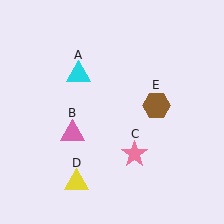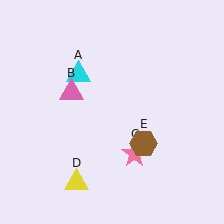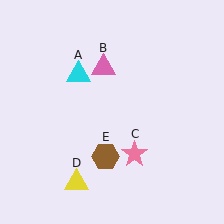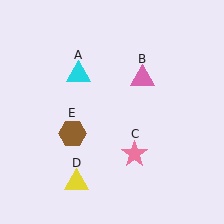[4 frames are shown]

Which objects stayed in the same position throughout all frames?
Cyan triangle (object A) and pink star (object C) and yellow triangle (object D) remained stationary.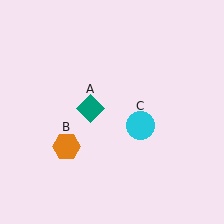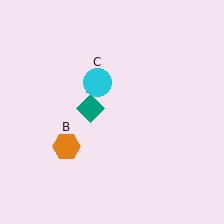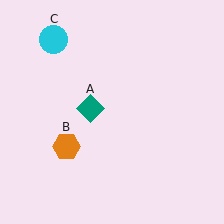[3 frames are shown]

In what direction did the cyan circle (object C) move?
The cyan circle (object C) moved up and to the left.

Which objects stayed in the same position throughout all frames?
Teal diamond (object A) and orange hexagon (object B) remained stationary.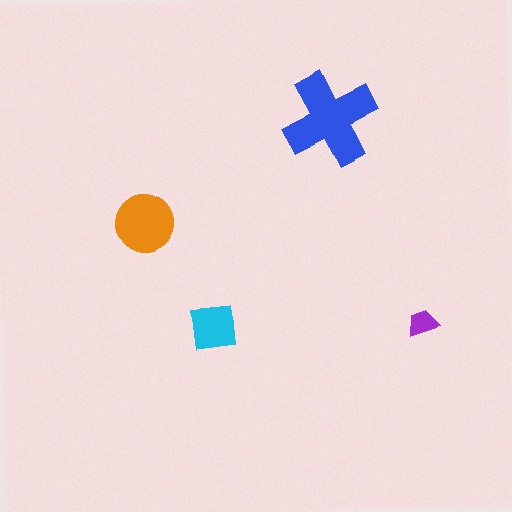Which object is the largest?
The blue cross.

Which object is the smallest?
The purple trapezoid.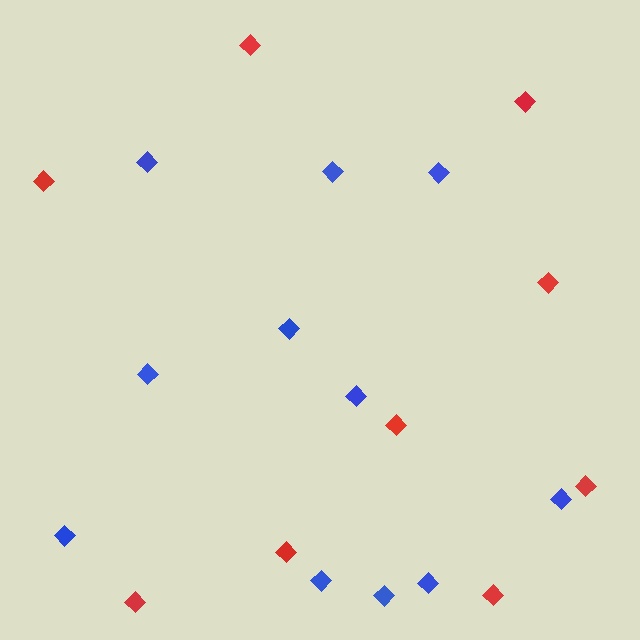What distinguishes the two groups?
There are 2 groups: one group of red diamonds (9) and one group of blue diamonds (11).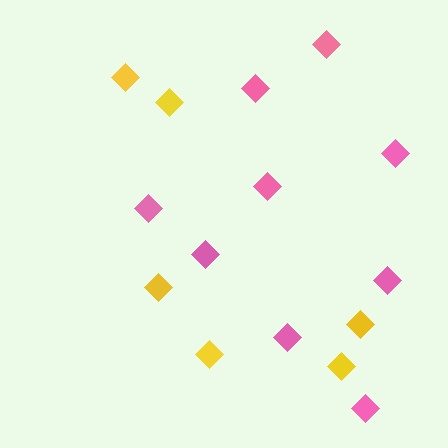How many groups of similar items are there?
There are 2 groups: one group of yellow diamonds (6) and one group of pink diamonds (9).